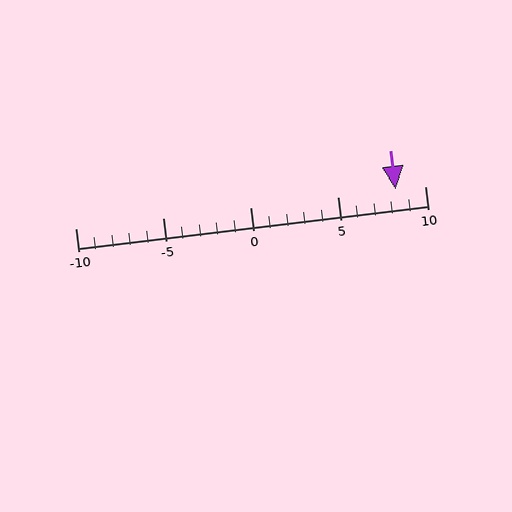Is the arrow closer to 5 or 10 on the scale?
The arrow is closer to 10.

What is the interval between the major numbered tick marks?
The major tick marks are spaced 5 units apart.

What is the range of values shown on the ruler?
The ruler shows values from -10 to 10.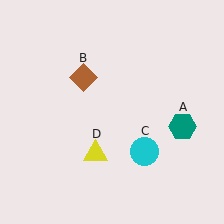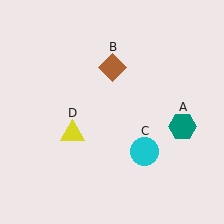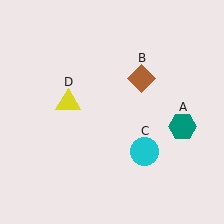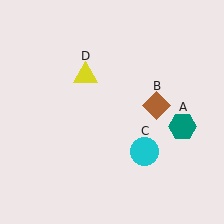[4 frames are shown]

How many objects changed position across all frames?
2 objects changed position: brown diamond (object B), yellow triangle (object D).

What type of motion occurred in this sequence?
The brown diamond (object B), yellow triangle (object D) rotated clockwise around the center of the scene.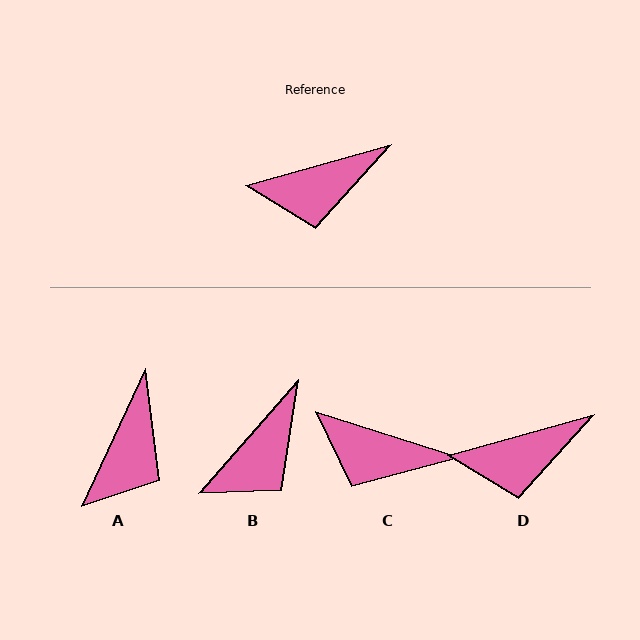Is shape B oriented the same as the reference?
No, it is off by about 33 degrees.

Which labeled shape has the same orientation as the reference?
D.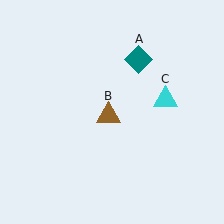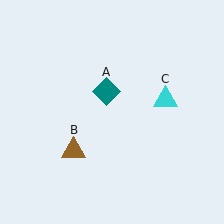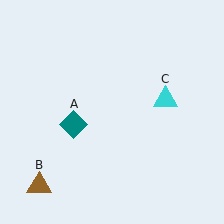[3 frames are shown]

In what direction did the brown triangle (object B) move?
The brown triangle (object B) moved down and to the left.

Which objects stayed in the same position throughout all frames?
Cyan triangle (object C) remained stationary.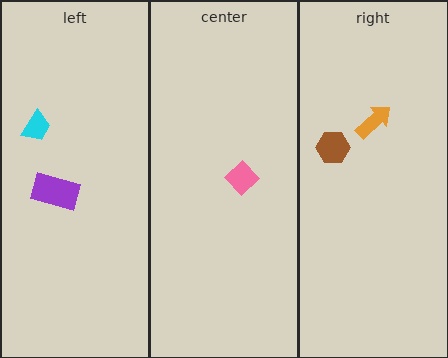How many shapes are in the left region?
2.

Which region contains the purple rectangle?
The left region.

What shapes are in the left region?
The cyan trapezoid, the purple rectangle.